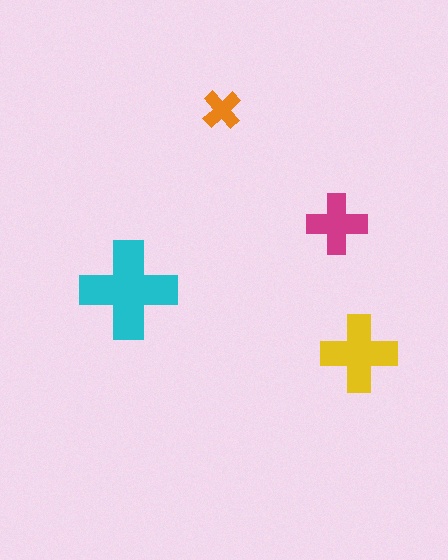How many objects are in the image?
There are 4 objects in the image.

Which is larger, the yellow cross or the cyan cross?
The cyan one.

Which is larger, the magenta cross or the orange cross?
The magenta one.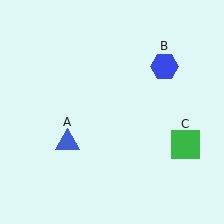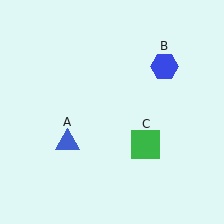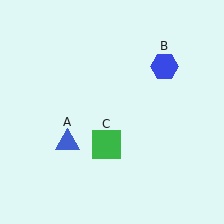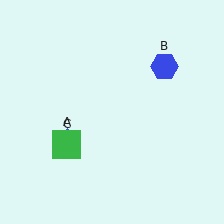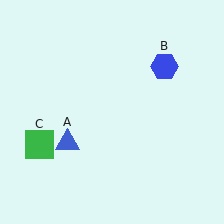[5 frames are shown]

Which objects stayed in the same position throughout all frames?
Blue triangle (object A) and blue hexagon (object B) remained stationary.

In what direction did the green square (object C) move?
The green square (object C) moved left.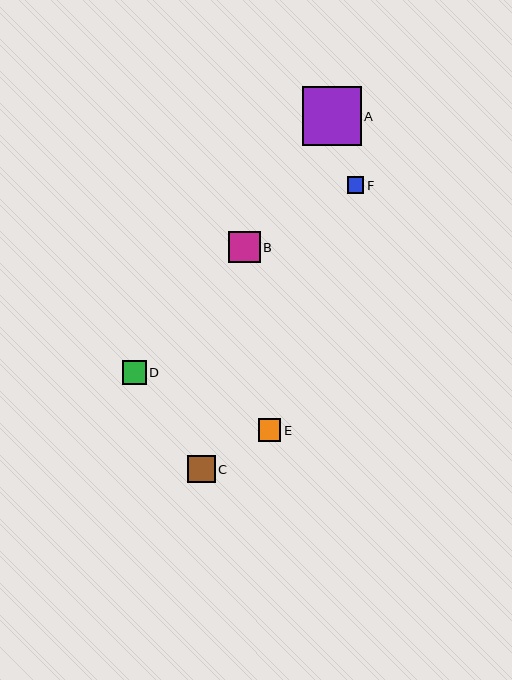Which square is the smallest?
Square F is the smallest with a size of approximately 16 pixels.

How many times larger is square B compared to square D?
Square B is approximately 1.3 times the size of square D.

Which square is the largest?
Square A is the largest with a size of approximately 59 pixels.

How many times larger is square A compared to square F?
Square A is approximately 3.6 times the size of square F.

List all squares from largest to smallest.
From largest to smallest: A, B, C, D, E, F.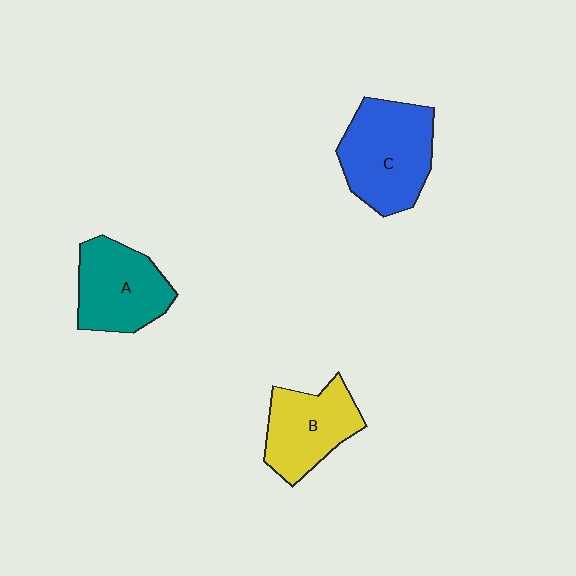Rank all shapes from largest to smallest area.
From largest to smallest: C (blue), A (teal), B (yellow).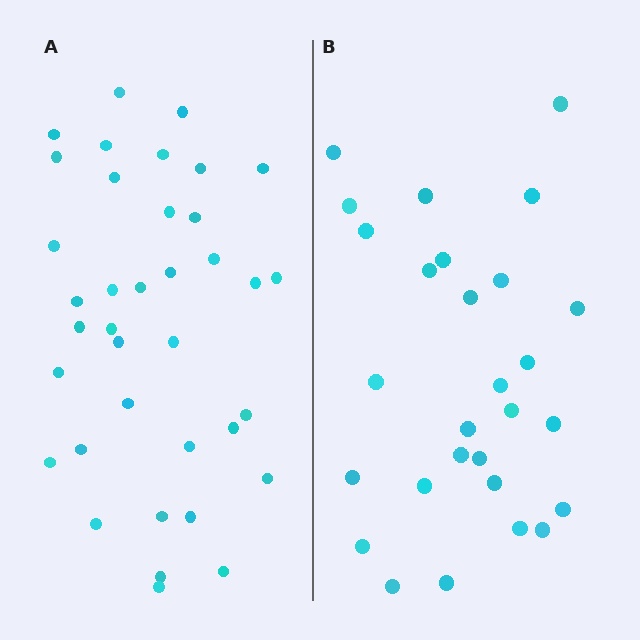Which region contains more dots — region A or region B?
Region A (the left region) has more dots.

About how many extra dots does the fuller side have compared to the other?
Region A has roughly 8 or so more dots than region B.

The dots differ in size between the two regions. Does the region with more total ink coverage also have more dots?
No. Region B has more total ink coverage because its dots are larger, but region A actually contains more individual dots. Total area can be misleading — the number of items is what matters here.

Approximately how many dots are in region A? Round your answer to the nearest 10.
About 40 dots. (The exact count is 37, which rounds to 40.)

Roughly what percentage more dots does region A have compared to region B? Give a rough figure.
About 30% more.